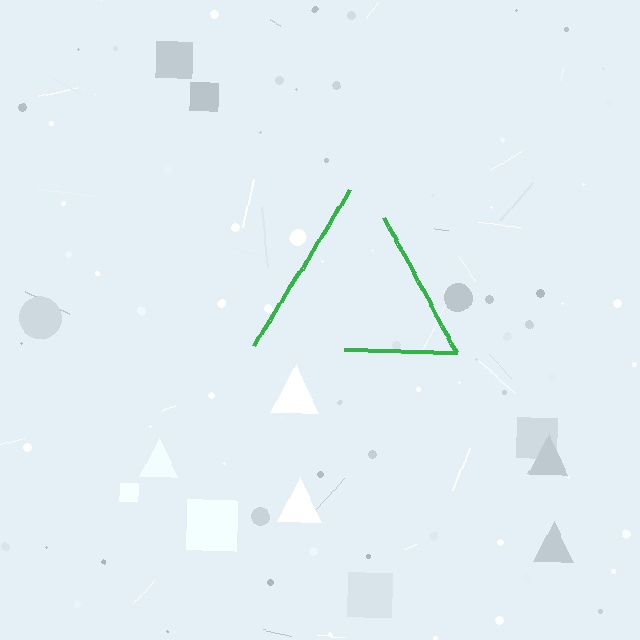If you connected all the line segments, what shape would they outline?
They would outline a triangle.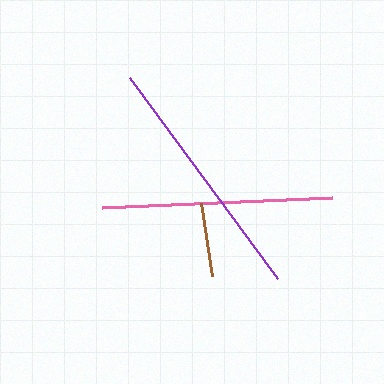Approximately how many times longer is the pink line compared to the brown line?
The pink line is approximately 3.1 times the length of the brown line.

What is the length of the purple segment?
The purple segment is approximately 249 pixels long.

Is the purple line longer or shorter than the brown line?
The purple line is longer than the brown line.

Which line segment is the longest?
The purple line is the longest at approximately 249 pixels.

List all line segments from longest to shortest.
From longest to shortest: purple, pink, brown.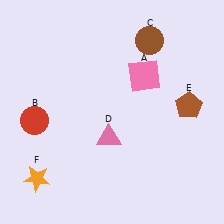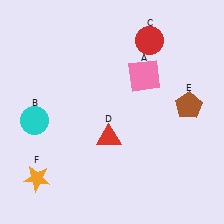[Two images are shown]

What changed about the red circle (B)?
In Image 1, B is red. In Image 2, it changed to cyan.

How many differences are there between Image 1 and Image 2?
There are 3 differences between the two images.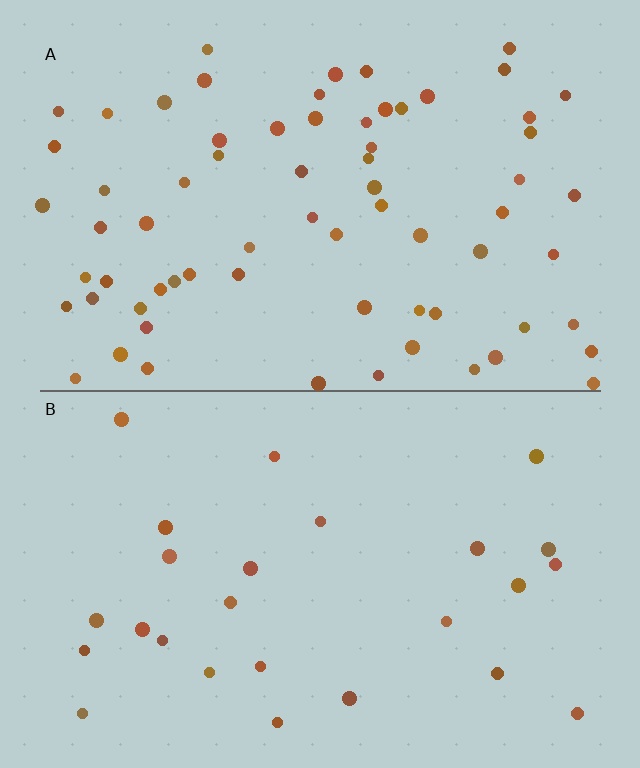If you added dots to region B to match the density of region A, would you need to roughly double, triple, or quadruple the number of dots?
Approximately triple.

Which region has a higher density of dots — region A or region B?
A (the top).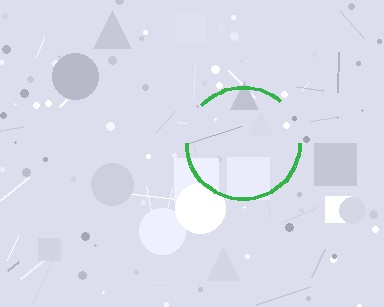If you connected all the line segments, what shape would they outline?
They would outline a circle.